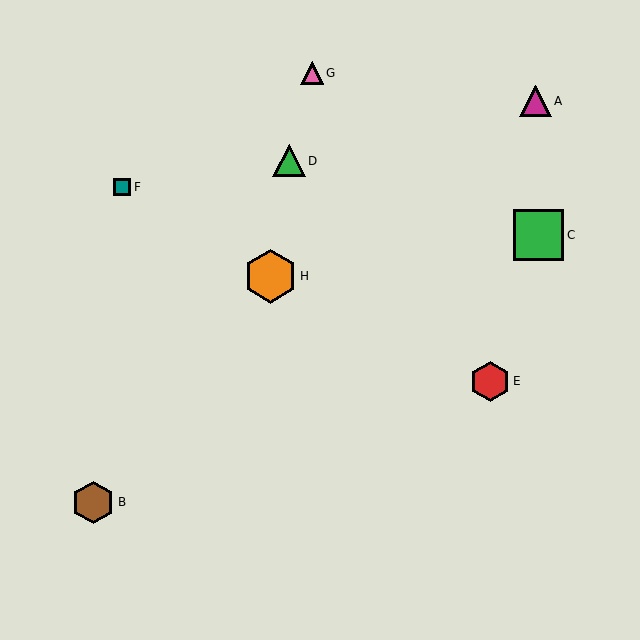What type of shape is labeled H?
Shape H is an orange hexagon.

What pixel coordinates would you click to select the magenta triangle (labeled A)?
Click at (536, 101) to select the magenta triangle A.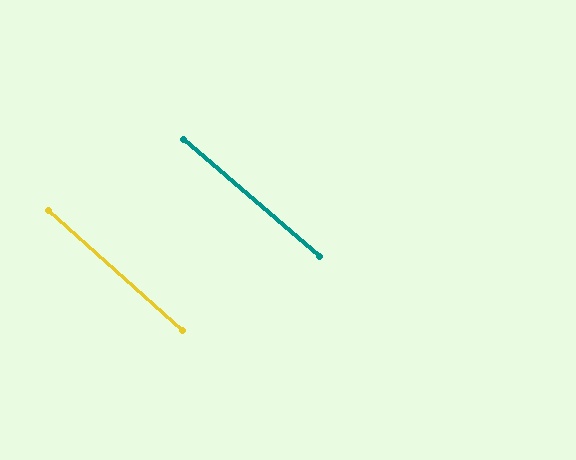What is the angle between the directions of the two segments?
Approximately 1 degree.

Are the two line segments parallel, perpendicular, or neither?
Parallel — their directions differ by only 1.0°.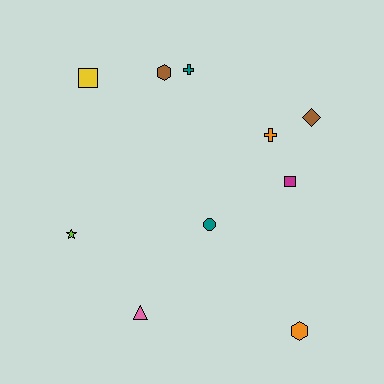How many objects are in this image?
There are 10 objects.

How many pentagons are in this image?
There are no pentagons.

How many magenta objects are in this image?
There is 1 magenta object.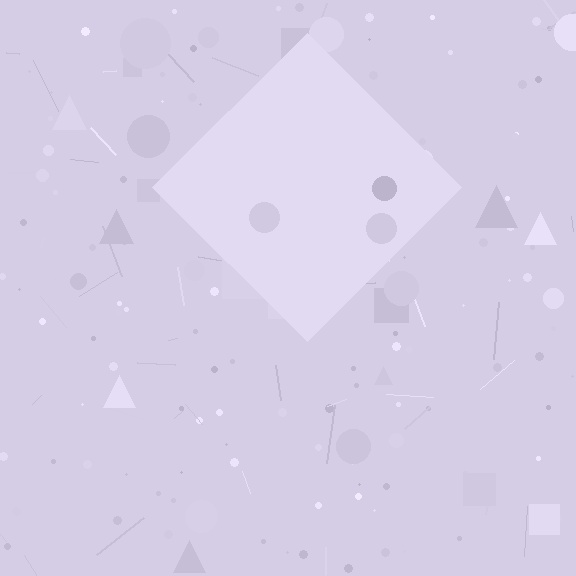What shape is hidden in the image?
A diamond is hidden in the image.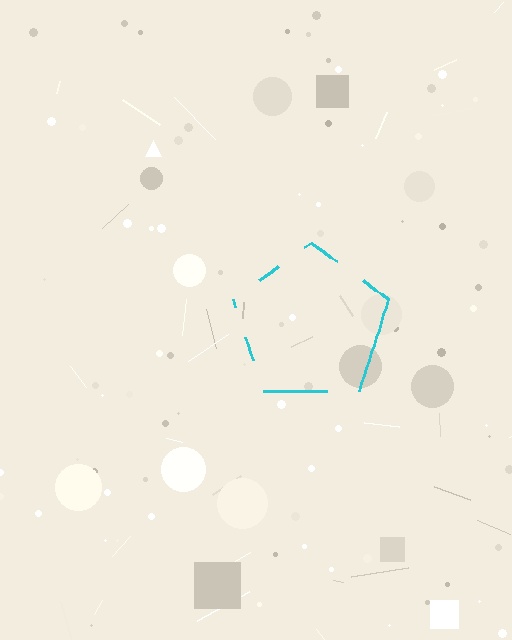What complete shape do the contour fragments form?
The contour fragments form a pentagon.